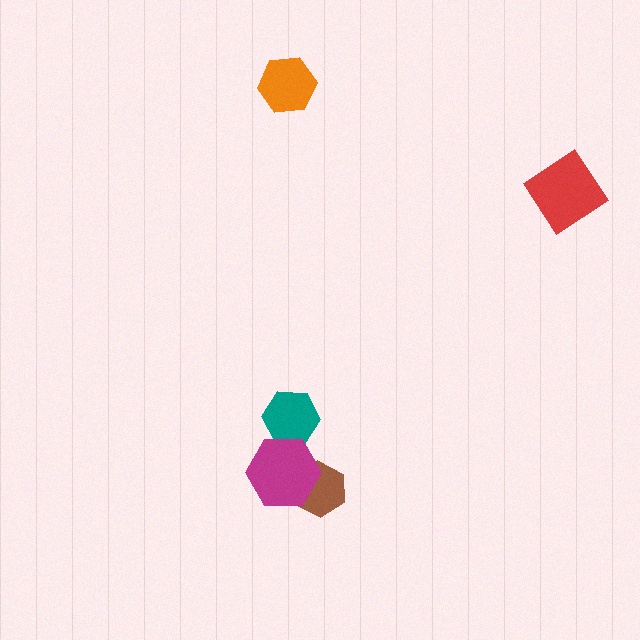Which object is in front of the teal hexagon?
The magenta hexagon is in front of the teal hexagon.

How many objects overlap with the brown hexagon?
1 object overlaps with the brown hexagon.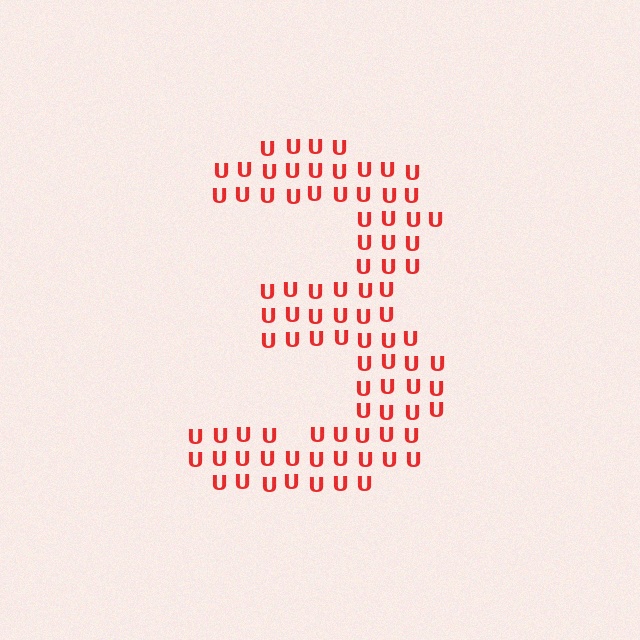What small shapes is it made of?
It is made of small letter U's.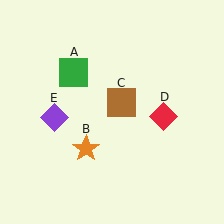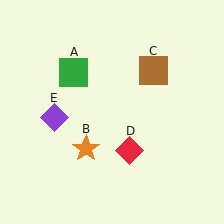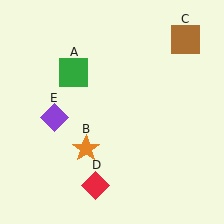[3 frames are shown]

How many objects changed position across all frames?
2 objects changed position: brown square (object C), red diamond (object D).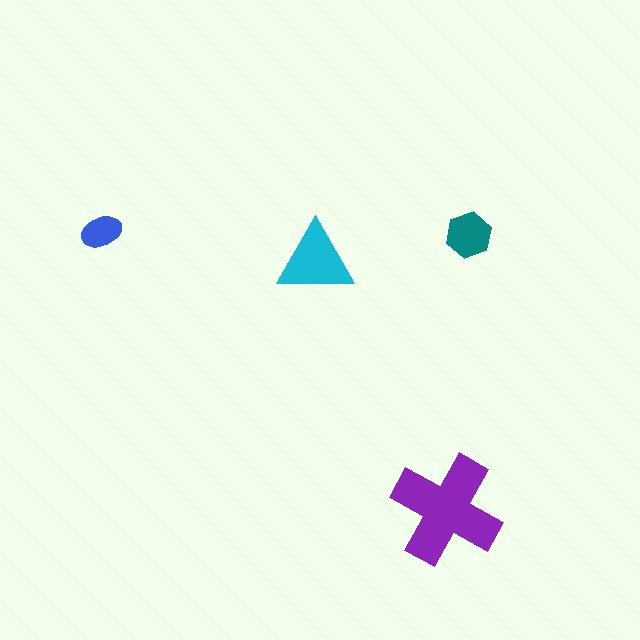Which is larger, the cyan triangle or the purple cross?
The purple cross.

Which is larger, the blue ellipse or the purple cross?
The purple cross.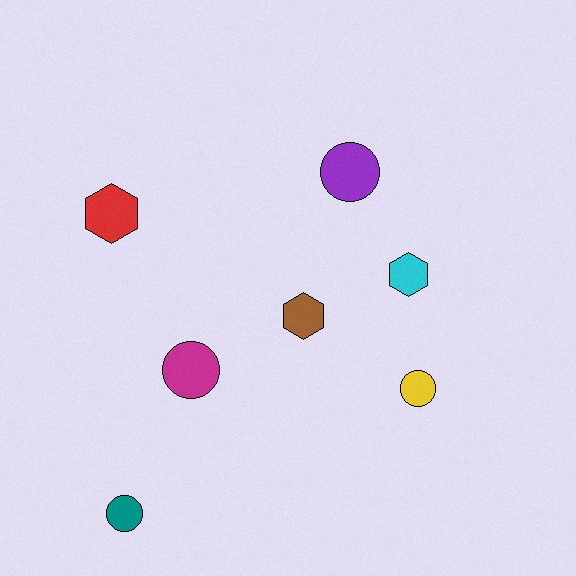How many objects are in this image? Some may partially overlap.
There are 7 objects.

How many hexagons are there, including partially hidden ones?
There are 3 hexagons.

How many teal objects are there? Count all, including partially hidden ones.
There is 1 teal object.